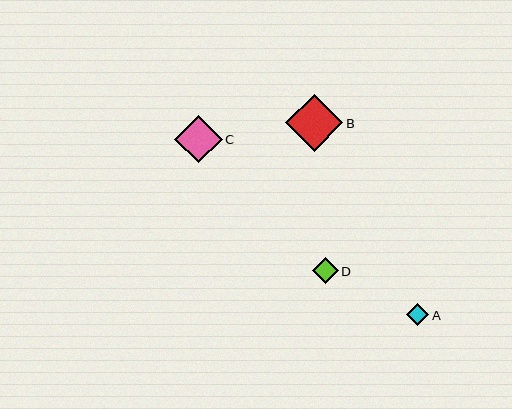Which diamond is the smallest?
Diamond A is the smallest with a size of approximately 22 pixels.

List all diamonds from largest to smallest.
From largest to smallest: B, C, D, A.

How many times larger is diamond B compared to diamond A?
Diamond B is approximately 2.6 times the size of diamond A.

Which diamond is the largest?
Diamond B is the largest with a size of approximately 57 pixels.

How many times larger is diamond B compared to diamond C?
Diamond B is approximately 1.2 times the size of diamond C.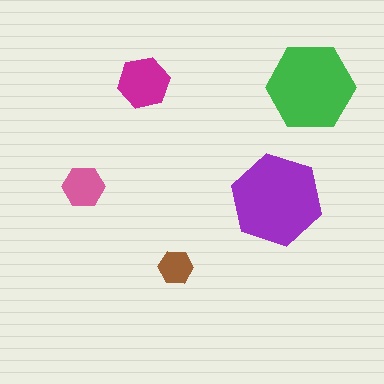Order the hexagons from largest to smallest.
the purple one, the green one, the magenta one, the pink one, the brown one.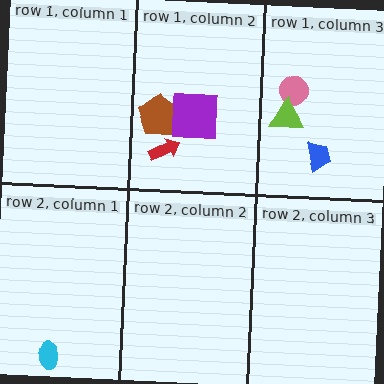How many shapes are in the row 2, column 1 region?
1.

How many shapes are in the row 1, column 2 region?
3.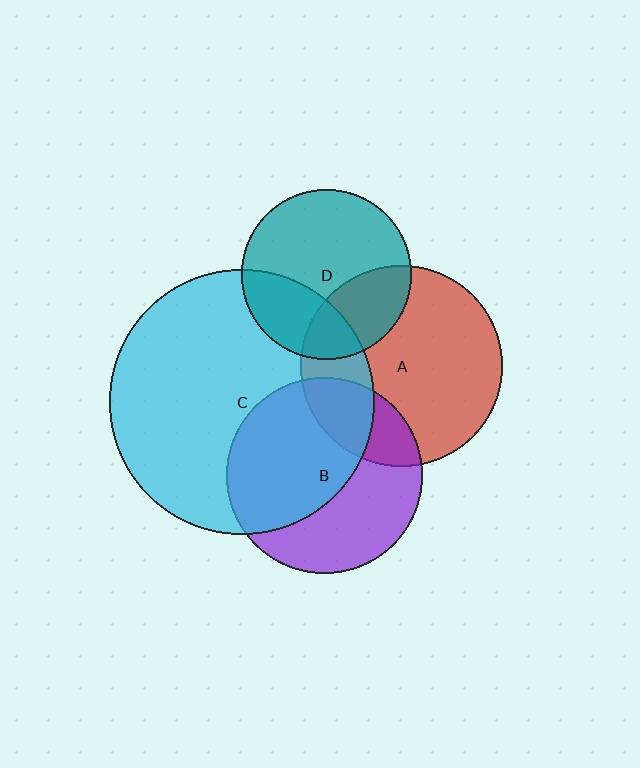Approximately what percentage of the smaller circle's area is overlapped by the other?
Approximately 55%.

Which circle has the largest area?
Circle C (cyan).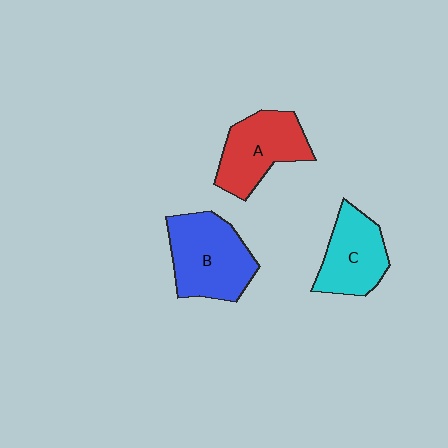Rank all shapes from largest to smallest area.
From largest to smallest: B (blue), A (red), C (cyan).